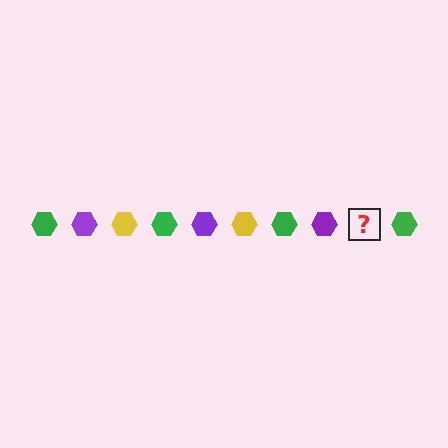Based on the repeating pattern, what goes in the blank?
The blank should be a yellow hexagon.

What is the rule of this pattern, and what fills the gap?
The rule is that the pattern cycles through green, purple, yellow hexagons. The gap should be filled with a yellow hexagon.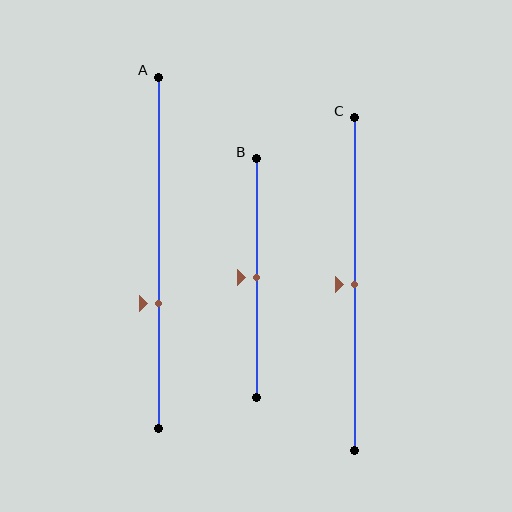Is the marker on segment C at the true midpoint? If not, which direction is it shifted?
Yes, the marker on segment C is at the true midpoint.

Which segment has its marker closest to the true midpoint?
Segment B has its marker closest to the true midpoint.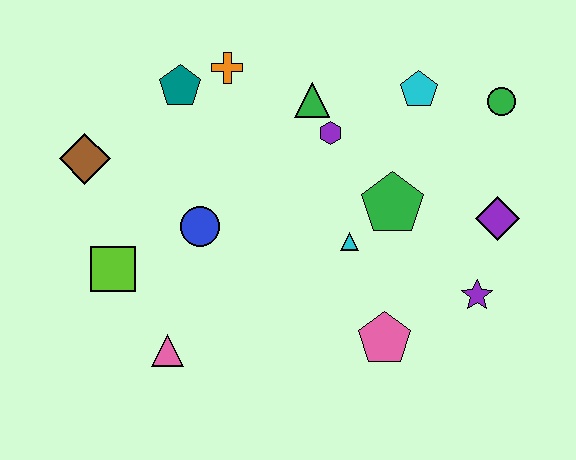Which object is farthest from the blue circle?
The green circle is farthest from the blue circle.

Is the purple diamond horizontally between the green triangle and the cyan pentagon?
No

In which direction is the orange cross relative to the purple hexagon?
The orange cross is to the left of the purple hexagon.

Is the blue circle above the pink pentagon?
Yes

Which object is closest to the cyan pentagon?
The green circle is closest to the cyan pentagon.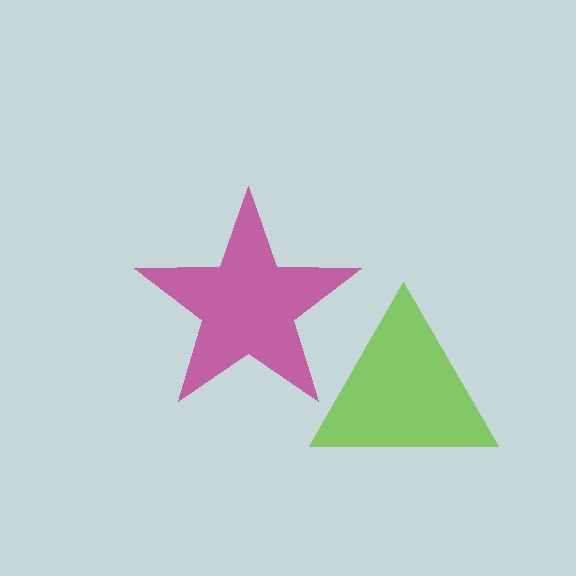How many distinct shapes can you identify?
There are 2 distinct shapes: a magenta star, a lime triangle.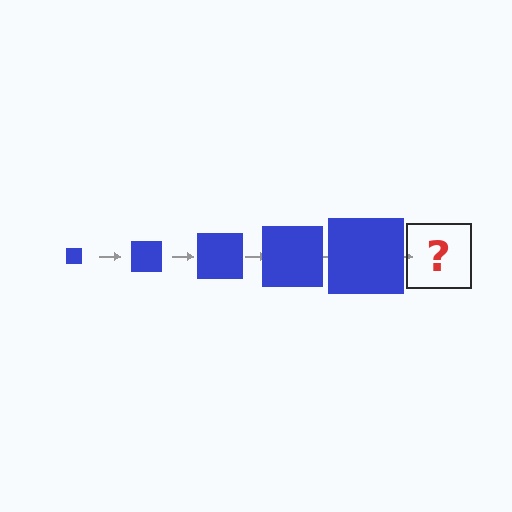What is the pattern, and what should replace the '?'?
The pattern is that the square gets progressively larger each step. The '?' should be a blue square, larger than the previous one.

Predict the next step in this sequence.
The next step is a blue square, larger than the previous one.